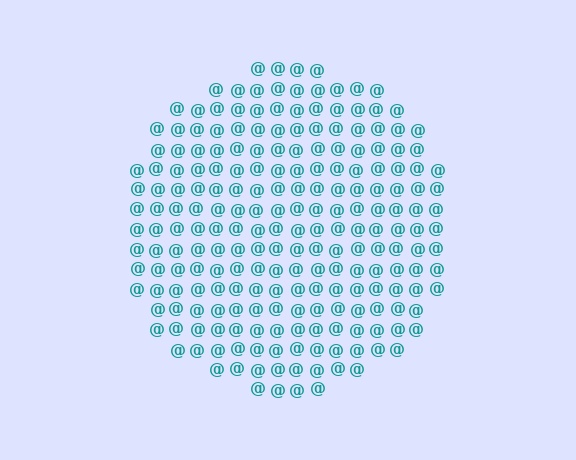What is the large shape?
The large shape is a circle.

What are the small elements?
The small elements are at signs.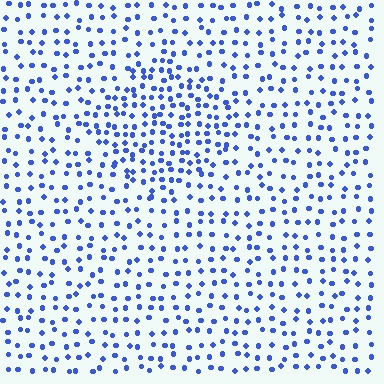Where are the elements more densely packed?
The elements are more densely packed inside the diamond boundary.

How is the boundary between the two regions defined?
The boundary is defined by a change in element density (approximately 1.7x ratio). All elements are the same color, size, and shape.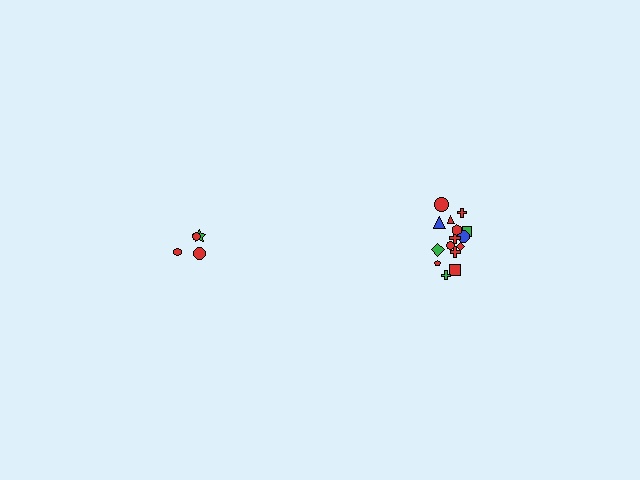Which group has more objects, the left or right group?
The right group.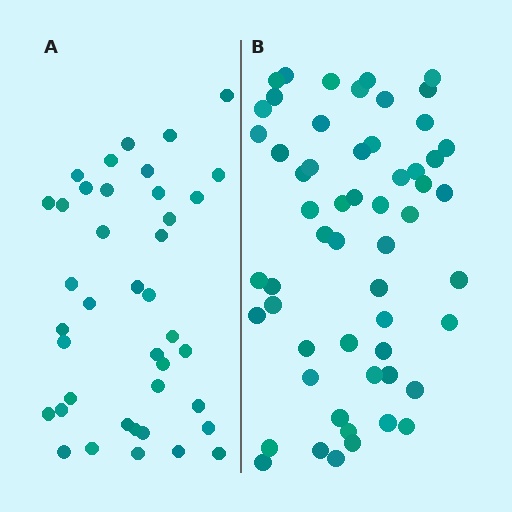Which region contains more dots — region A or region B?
Region B (the right region) has more dots.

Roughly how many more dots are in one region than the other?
Region B has approximately 15 more dots than region A.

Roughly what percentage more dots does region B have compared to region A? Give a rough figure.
About 40% more.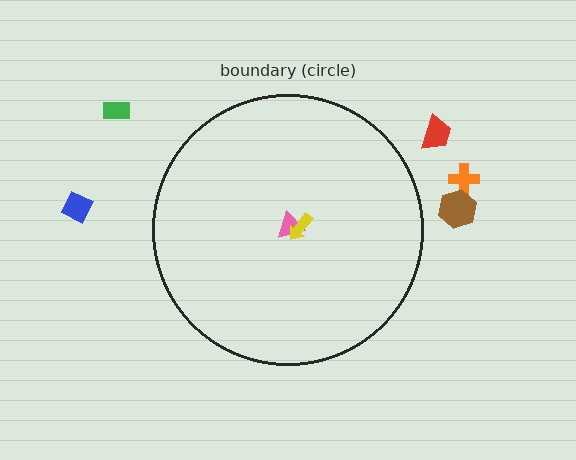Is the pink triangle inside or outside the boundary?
Inside.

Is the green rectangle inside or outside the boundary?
Outside.